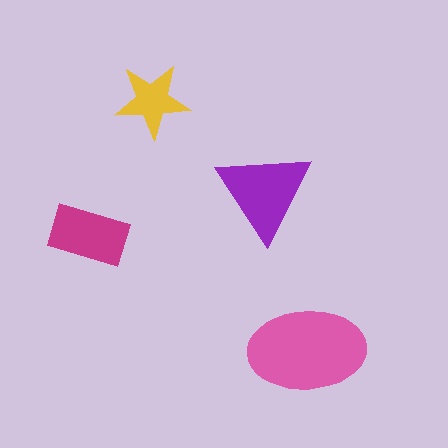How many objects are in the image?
There are 4 objects in the image.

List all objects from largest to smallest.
The pink ellipse, the purple triangle, the magenta rectangle, the yellow star.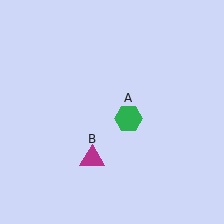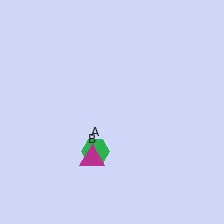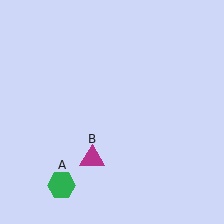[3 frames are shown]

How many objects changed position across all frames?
1 object changed position: green hexagon (object A).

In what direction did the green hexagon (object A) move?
The green hexagon (object A) moved down and to the left.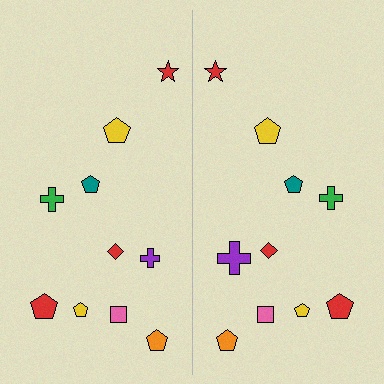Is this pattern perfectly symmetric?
No, the pattern is not perfectly symmetric. The purple cross on the right side has a different size than its mirror counterpart.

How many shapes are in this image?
There are 20 shapes in this image.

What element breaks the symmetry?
The purple cross on the right side has a different size than its mirror counterpart.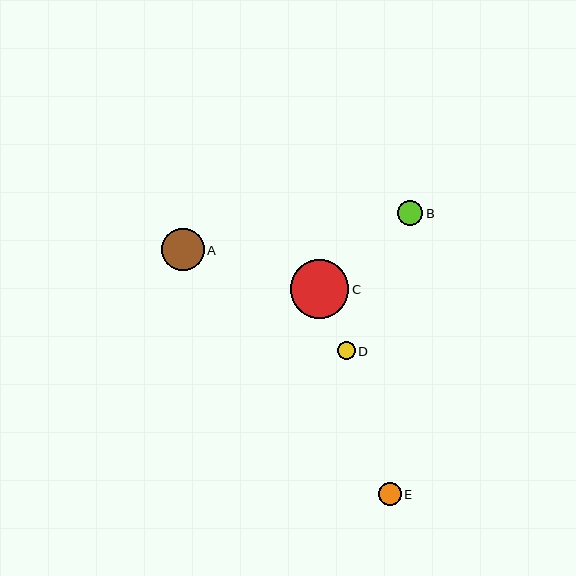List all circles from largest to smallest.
From largest to smallest: C, A, B, E, D.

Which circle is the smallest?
Circle D is the smallest with a size of approximately 18 pixels.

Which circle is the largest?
Circle C is the largest with a size of approximately 59 pixels.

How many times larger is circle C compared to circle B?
Circle C is approximately 2.4 times the size of circle B.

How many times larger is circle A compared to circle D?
Circle A is approximately 2.4 times the size of circle D.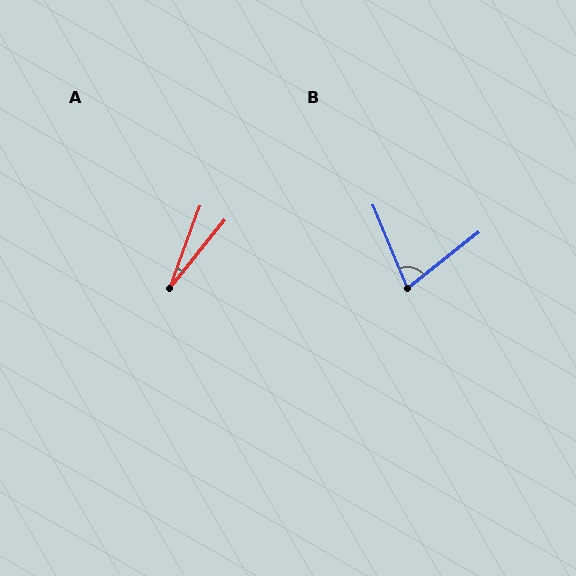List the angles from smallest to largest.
A (19°), B (74°).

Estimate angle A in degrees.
Approximately 19 degrees.